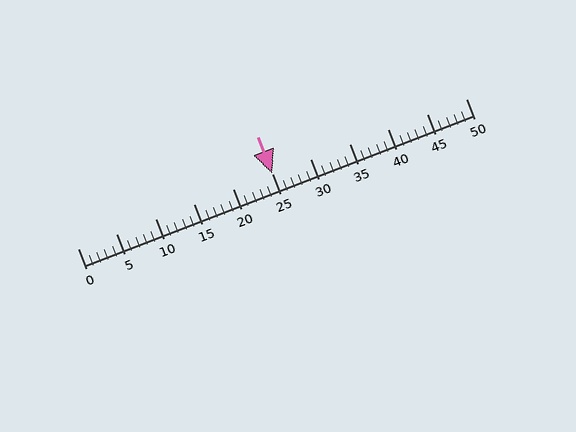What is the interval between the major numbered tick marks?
The major tick marks are spaced 5 units apart.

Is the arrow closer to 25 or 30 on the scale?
The arrow is closer to 25.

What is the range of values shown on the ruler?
The ruler shows values from 0 to 50.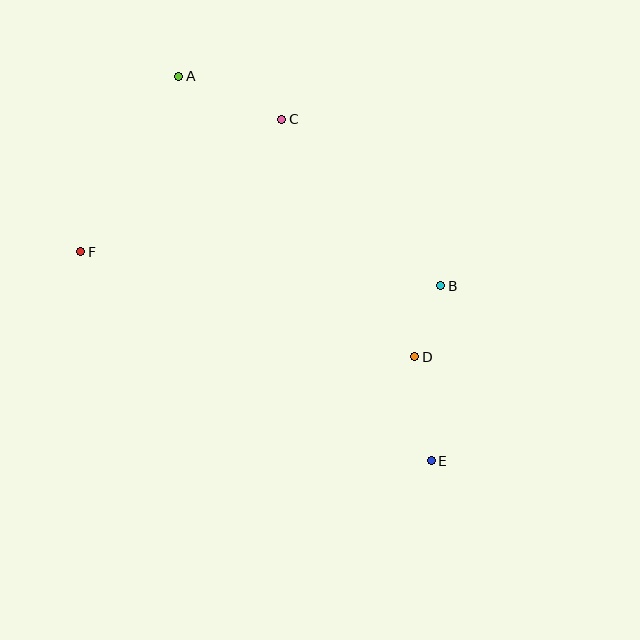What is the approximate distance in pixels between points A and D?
The distance between A and D is approximately 367 pixels.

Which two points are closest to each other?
Points B and D are closest to each other.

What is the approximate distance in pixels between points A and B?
The distance between A and B is approximately 336 pixels.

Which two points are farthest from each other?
Points A and E are farthest from each other.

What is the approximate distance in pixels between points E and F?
The distance between E and F is approximately 408 pixels.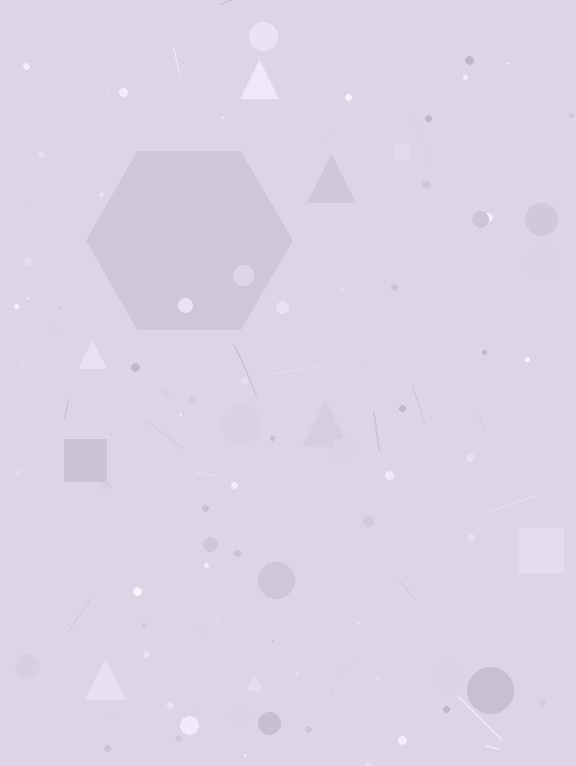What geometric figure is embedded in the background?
A hexagon is embedded in the background.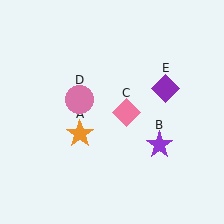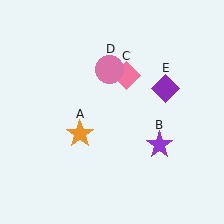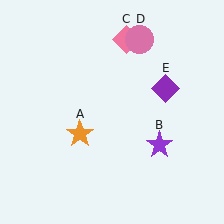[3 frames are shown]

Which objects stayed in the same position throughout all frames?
Orange star (object A) and purple star (object B) and purple diamond (object E) remained stationary.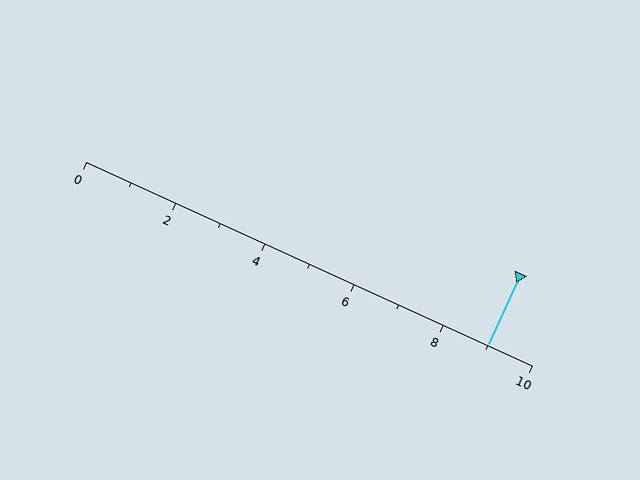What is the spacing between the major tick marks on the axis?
The major ticks are spaced 2 apart.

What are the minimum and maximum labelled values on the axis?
The axis runs from 0 to 10.